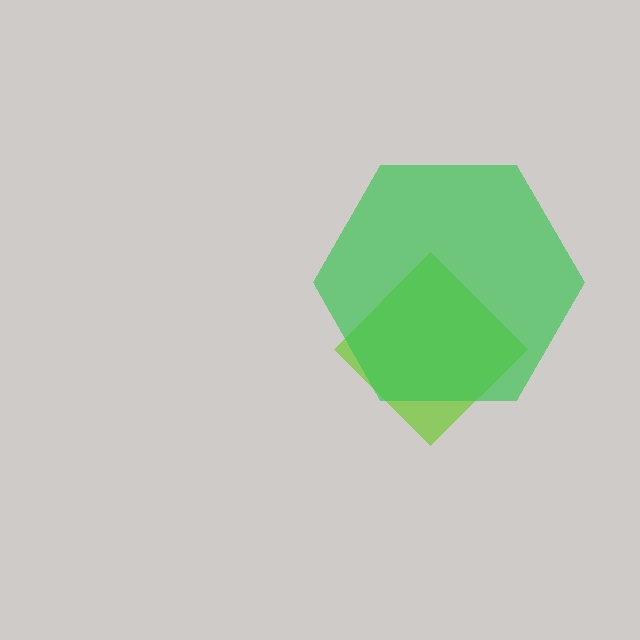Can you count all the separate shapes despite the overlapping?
Yes, there are 2 separate shapes.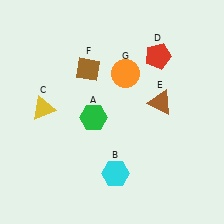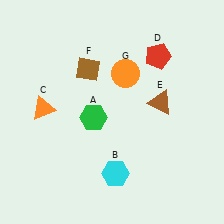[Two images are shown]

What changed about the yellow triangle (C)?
In Image 1, C is yellow. In Image 2, it changed to orange.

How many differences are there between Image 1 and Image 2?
There is 1 difference between the two images.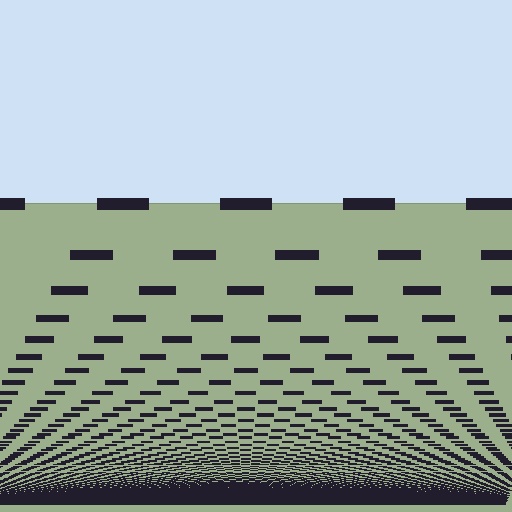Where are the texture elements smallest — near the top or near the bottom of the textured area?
Near the bottom.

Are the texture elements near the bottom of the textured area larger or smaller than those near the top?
Smaller. The gradient is inverted — elements near the bottom are smaller and denser.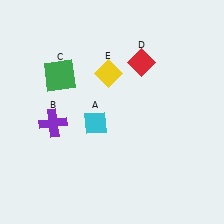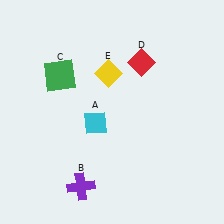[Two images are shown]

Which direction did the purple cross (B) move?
The purple cross (B) moved down.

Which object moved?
The purple cross (B) moved down.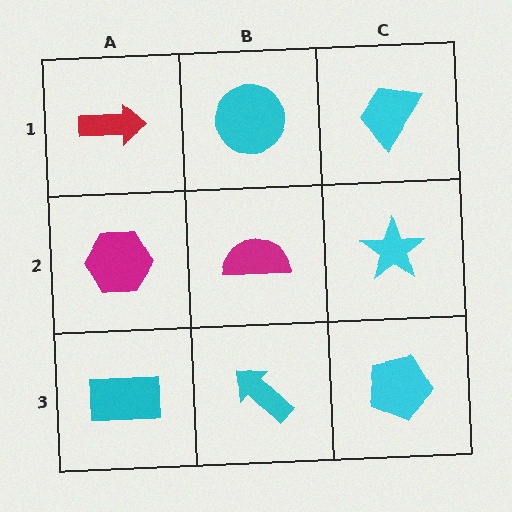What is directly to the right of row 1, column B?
A cyan trapezoid.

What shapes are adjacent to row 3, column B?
A magenta semicircle (row 2, column B), a cyan rectangle (row 3, column A), a cyan pentagon (row 3, column C).